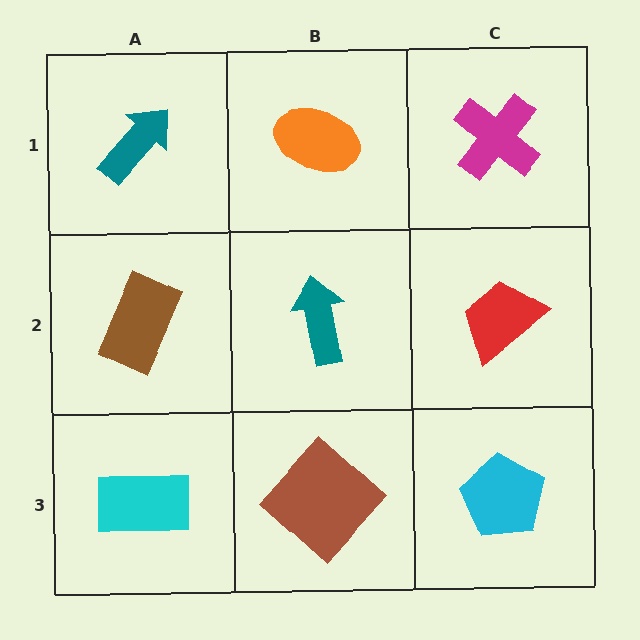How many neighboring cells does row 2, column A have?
3.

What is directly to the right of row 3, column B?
A cyan pentagon.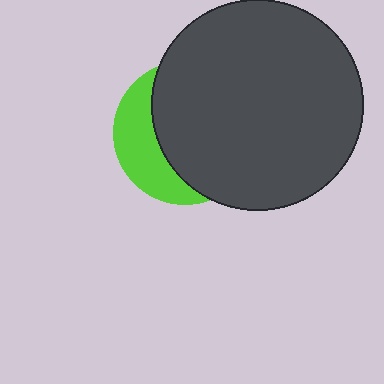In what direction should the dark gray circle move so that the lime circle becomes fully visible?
The dark gray circle should move right. That is the shortest direction to clear the overlap and leave the lime circle fully visible.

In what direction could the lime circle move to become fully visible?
The lime circle could move left. That would shift it out from behind the dark gray circle entirely.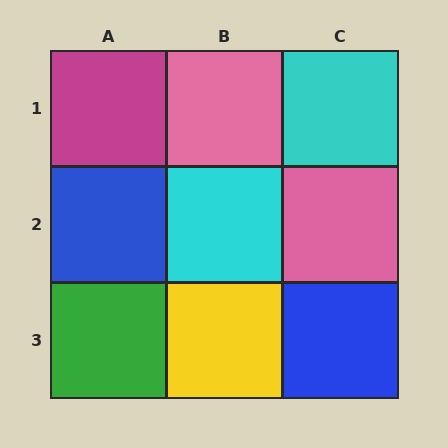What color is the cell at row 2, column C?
Pink.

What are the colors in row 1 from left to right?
Magenta, pink, cyan.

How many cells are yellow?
1 cell is yellow.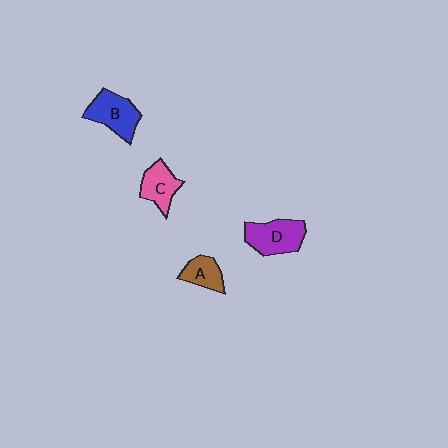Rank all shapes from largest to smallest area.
From largest to smallest: D (purple), B (blue), C (pink), A (brown).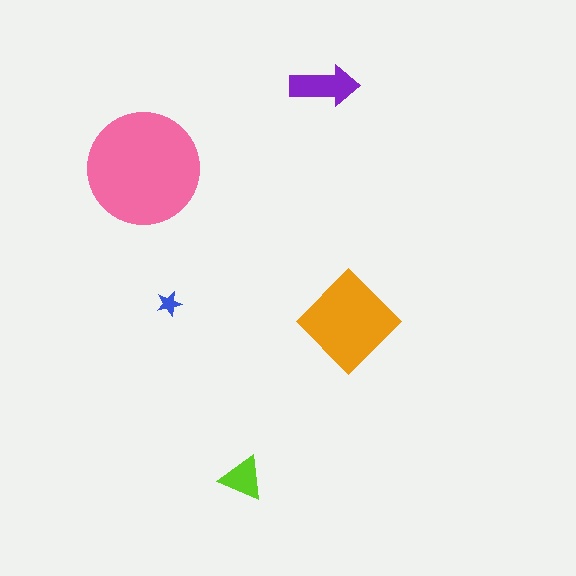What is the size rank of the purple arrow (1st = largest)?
3rd.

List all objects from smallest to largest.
The blue star, the lime triangle, the purple arrow, the orange diamond, the pink circle.